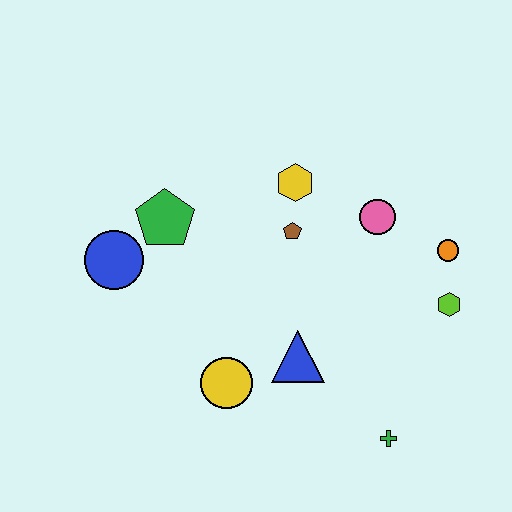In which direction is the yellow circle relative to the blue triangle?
The yellow circle is to the left of the blue triangle.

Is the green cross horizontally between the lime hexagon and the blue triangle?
Yes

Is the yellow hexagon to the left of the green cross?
Yes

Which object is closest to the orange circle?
The lime hexagon is closest to the orange circle.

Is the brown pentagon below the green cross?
No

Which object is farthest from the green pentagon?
The green cross is farthest from the green pentagon.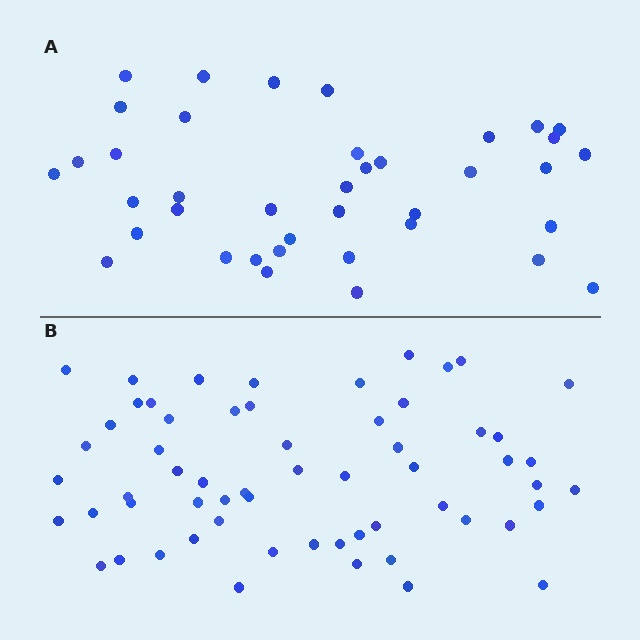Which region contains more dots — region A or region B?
Region B (the bottom region) has more dots.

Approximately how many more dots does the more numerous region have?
Region B has approximately 20 more dots than region A.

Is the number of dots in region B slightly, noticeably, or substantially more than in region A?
Region B has substantially more. The ratio is roughly 1.5 to 1.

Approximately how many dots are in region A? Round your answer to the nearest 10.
About 40 dots. (The exact count is 39, which rounds to 40.)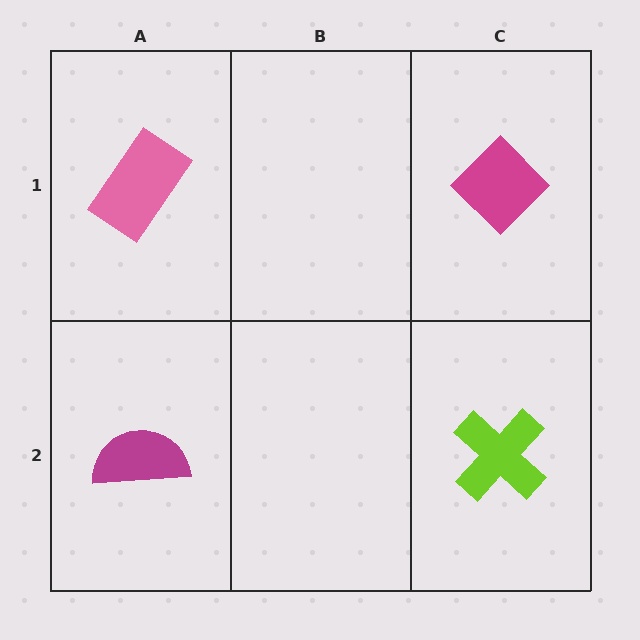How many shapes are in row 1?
2 shapes.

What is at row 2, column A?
A magenta semicircle.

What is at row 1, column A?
A pink rectangle.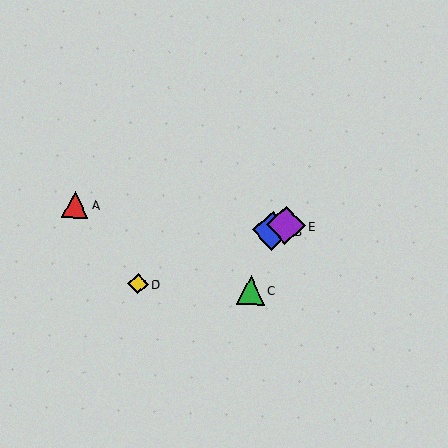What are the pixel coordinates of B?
Object B is at (272, 231).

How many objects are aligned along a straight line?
3 objects (B, D, E) are aligned along a straight line.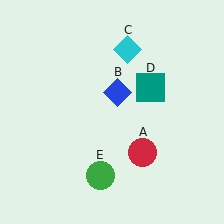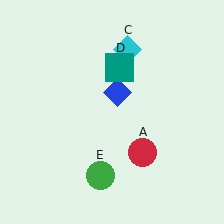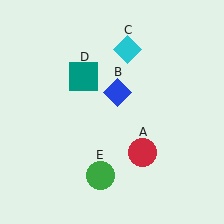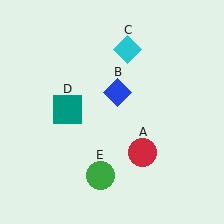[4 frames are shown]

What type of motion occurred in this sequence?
The teal square (object D) rotated counterclockwise around the center of the scene.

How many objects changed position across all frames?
1 object changed position: teal square (object D).